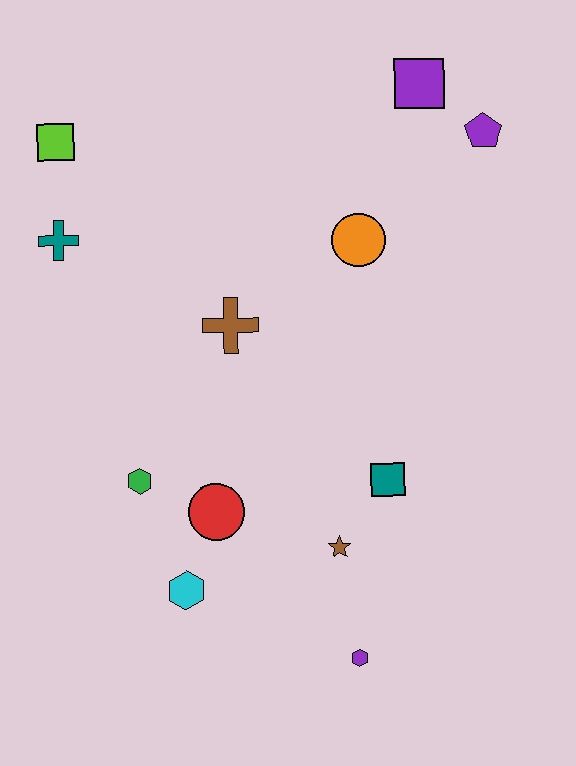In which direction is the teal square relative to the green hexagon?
The teal square is to the right of the green hexagon.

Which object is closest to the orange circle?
The brown cross is closest to the orange circle.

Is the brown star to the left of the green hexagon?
No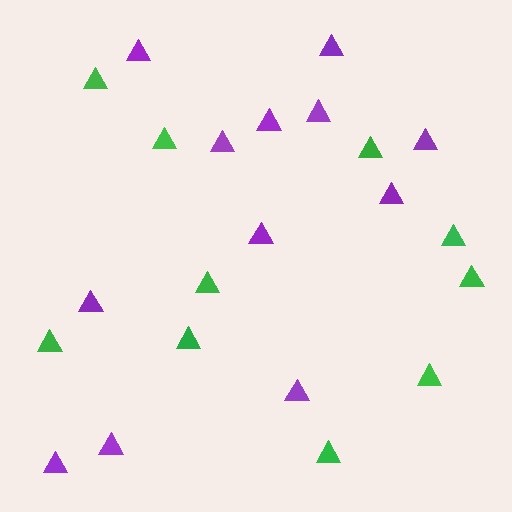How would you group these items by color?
There are 2 groups: one group of purple triangles (12) and one group of green triangles (10).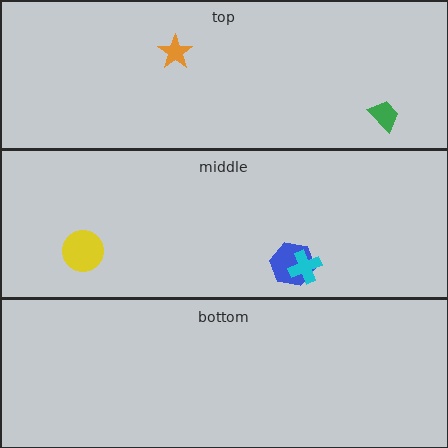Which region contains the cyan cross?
The middle region.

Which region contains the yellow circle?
The middle region.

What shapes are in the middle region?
The yellow circle, the blue hexagon, the cyan cross.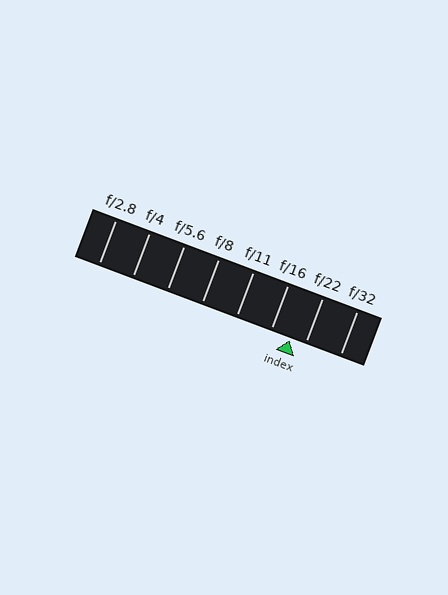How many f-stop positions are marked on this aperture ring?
There are 8 f-stop positions marked.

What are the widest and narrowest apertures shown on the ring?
The widest aperture shown is f/2.8 and the narrowest is f/32.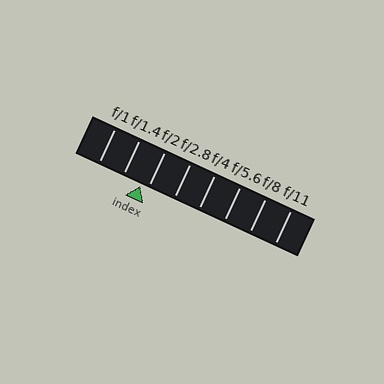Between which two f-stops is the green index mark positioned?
The index mark is between f/1.4 and f/2.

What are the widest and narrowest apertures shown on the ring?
The widest aperture shown is f/1 and the narrowest is f/11.